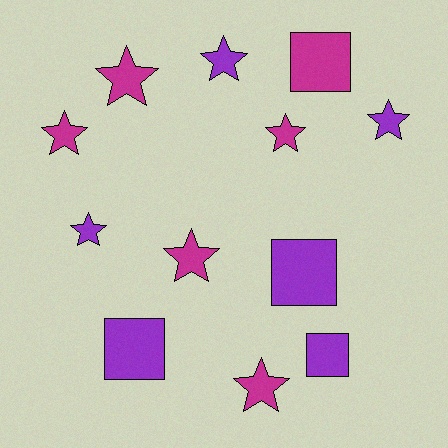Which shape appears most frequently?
Star, with 8 objects.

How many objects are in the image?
There are 12 objects.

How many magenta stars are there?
There are 5 magenta stars.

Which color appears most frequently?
Purple, with 6 objects.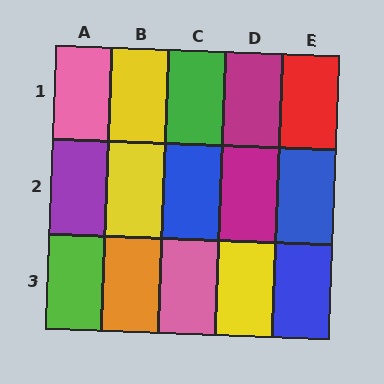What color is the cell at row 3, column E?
Blue.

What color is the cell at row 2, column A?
Purple.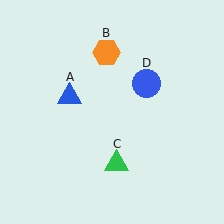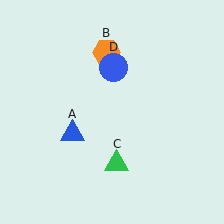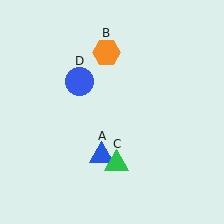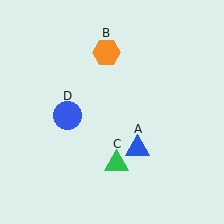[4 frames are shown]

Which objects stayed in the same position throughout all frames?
Orange hexagon (object B) and green triangle (object C) remained stationary.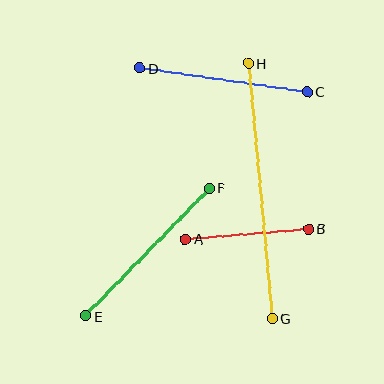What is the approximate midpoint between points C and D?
The midpoint is at approximately (223, 80) pixels.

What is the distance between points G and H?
The distance is approximately 256 pixels.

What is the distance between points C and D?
The distance is approximately 169 pixels.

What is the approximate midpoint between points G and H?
The midpoint is at approximately (260, 191) pixels.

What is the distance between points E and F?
The distance is approximately 178 pixels.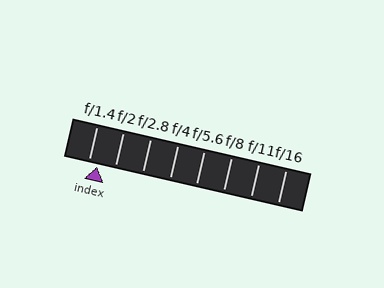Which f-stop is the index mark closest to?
The index mark is closest to f/1.4.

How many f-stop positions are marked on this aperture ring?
There are 8 f-stop positions marked.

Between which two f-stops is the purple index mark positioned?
The index mark is between f/1.4 and f/2.